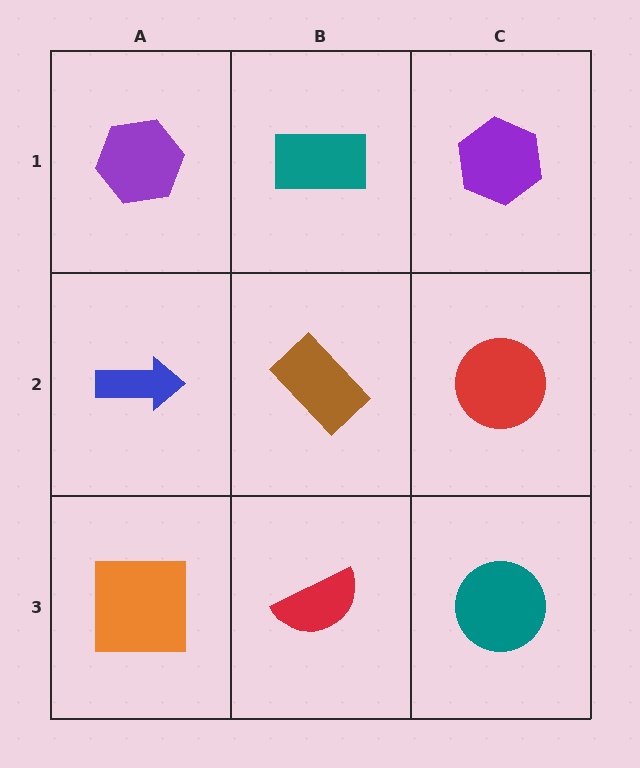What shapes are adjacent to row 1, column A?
A blue arrow (row 2, column A), a teal rectangle (row 1, column B).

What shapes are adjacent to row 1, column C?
A red circle (row 2, column C), a teal rectangle (row 1, column B).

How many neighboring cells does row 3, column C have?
2.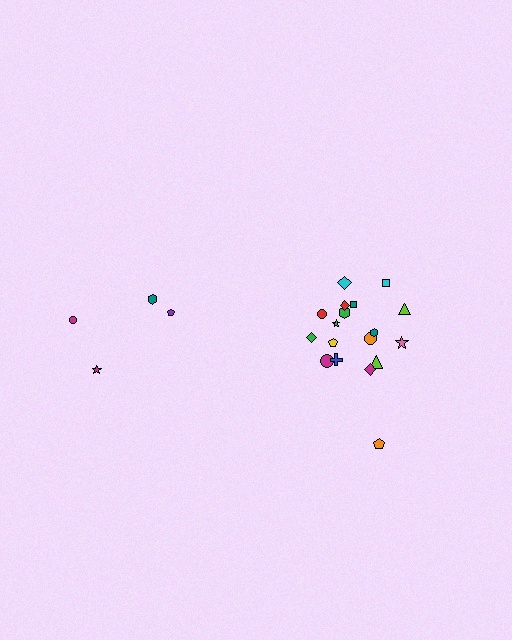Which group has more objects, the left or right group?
The right group.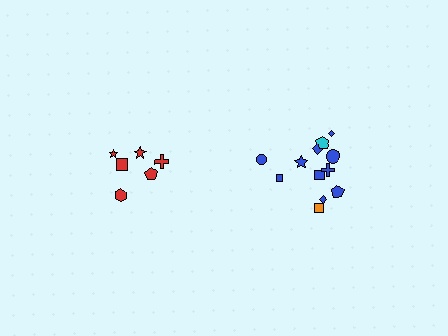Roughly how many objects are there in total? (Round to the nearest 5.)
Roughly 20 objects in total.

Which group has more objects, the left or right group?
The right group.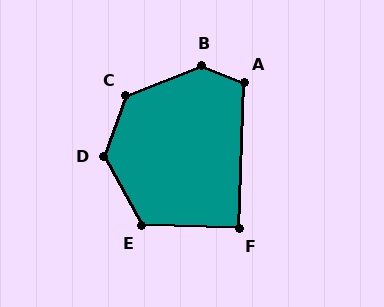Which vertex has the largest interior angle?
B, at approximately 137 degrees.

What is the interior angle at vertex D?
Approximately 132 degrees (obtuse).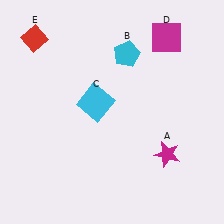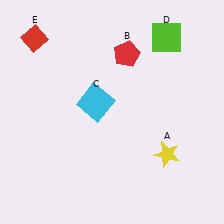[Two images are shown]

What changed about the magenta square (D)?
In Image 1, D is magenta. In Image 2, it changed to lime.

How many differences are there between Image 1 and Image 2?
There are 3 differences between the two images.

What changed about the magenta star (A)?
In Image 1, A is magenta. In Image 2, it changed to yellow.